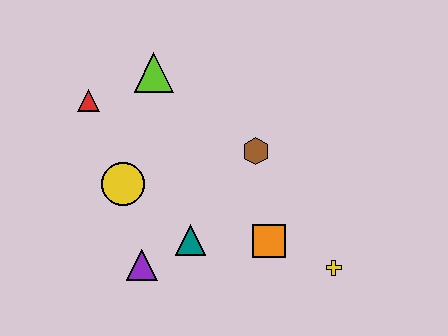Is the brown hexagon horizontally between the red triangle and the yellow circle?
No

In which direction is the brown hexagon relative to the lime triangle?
The brown hexagon is to the right of the lime triangle.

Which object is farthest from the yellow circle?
The yellow cross is farthest from the yellow circle.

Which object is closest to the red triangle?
The lime triangle is closest to the red triangle.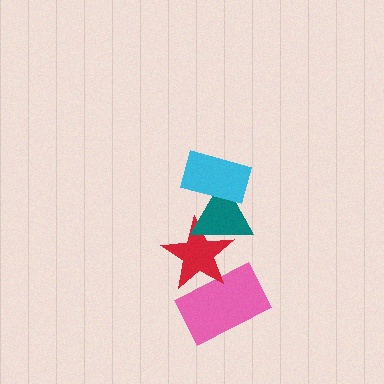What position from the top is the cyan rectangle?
The cyan rectangle is 1st from the top.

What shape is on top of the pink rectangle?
The red star is on top of the pink rectangle.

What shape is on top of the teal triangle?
The cyan rectangle is on top of the teal triangle.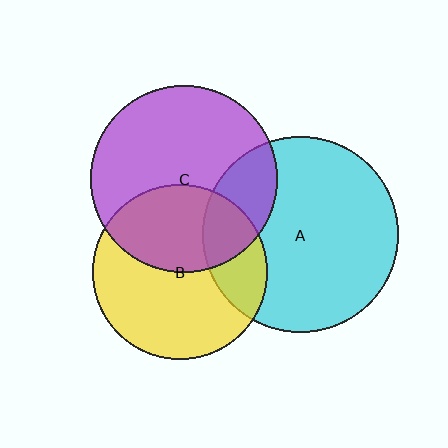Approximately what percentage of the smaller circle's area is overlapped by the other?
Approximately 40%.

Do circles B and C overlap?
Yes.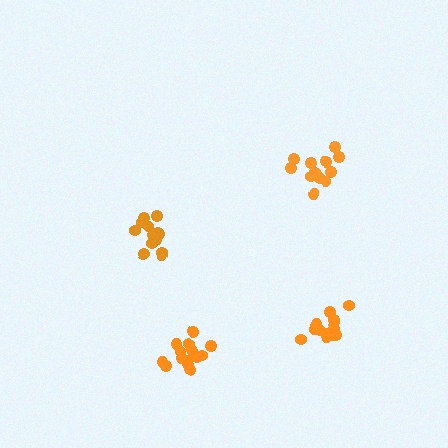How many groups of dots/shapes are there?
There are 4 groups.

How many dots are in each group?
Group 1: 14 dots, Group 2: 14 dots, Group 3: 13 dots, Group 4: 12 dots (53 total).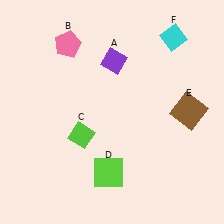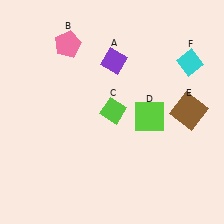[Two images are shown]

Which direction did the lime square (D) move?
The lime square (D) moved up.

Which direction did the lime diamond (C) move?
The lime diamond (C) moved right.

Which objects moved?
The objects that moved are: the lime diamond (C), the lime square (D), the cyan diamond (F).